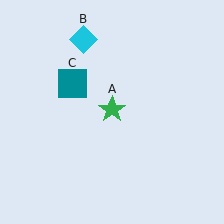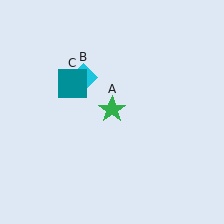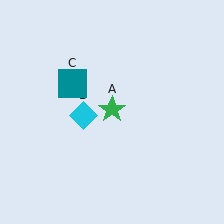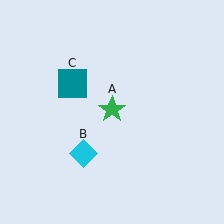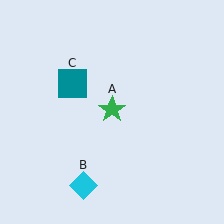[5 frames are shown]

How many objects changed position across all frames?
1 object changed position: cyan diamond (object B).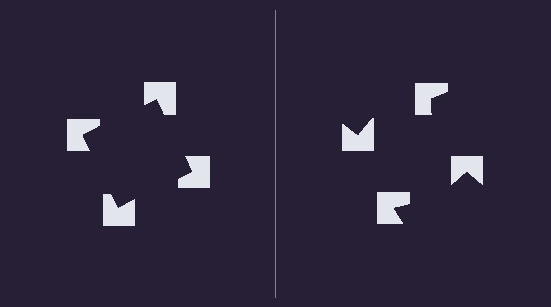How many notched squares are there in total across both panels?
8 — 4 on each side.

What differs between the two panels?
The notched squares are positioned identically on both sides; only the wedge orientations differ. On the left they align to a square; on the right they are misaligned.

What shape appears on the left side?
An illusory square.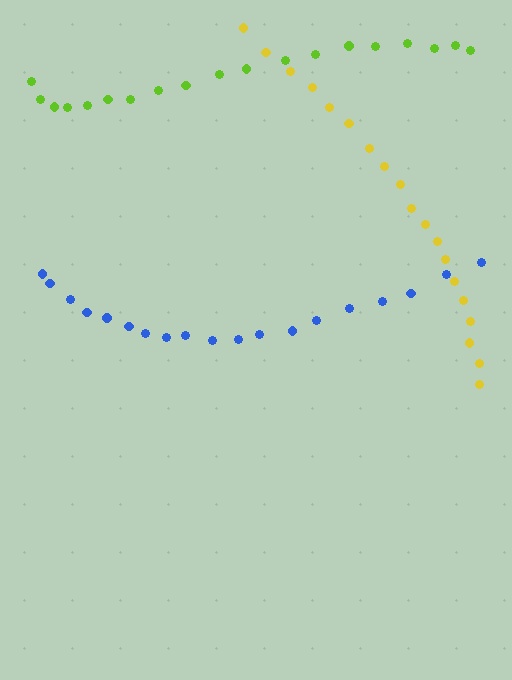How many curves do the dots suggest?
There are 3 distinct paths.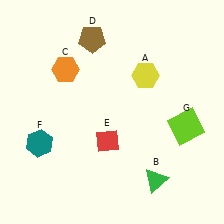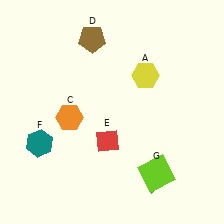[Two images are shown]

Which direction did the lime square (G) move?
The lime square (G) moved down.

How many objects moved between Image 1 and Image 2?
2 objects moved between the two images.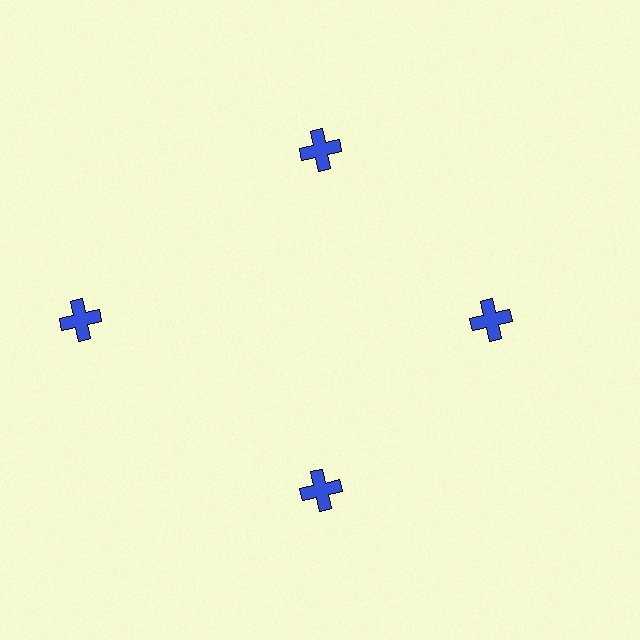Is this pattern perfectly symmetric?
No. The 4 blue crosses are arranged in a ring, but one element near the 9 o'clock position is pushed outward from the center, breaking the 4-fold rotational symmetry.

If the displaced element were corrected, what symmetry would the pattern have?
It would have 4-fold rotational symmetry — the pattern would map onto itself every 90 degrees.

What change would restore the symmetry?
The symmetry would be restored by moving it inward, back onto the ring so that all 4 crosses sit at equal angles and equal distance from the center.